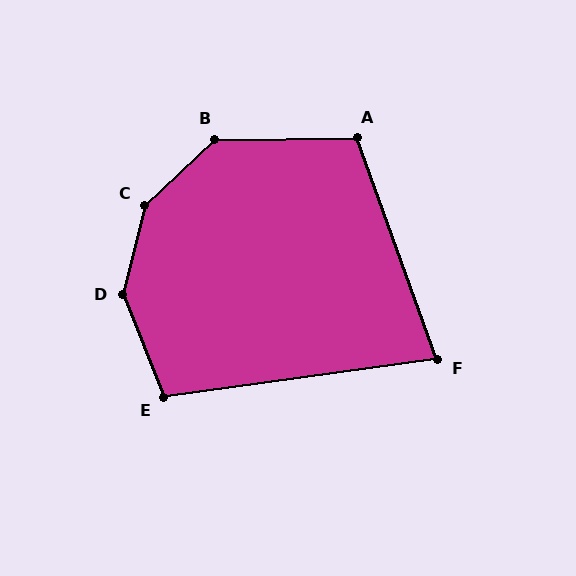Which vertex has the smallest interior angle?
F, at approximately 78 degrees.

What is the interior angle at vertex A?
Approximately 109 degrees (obtuse).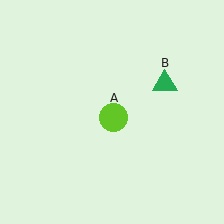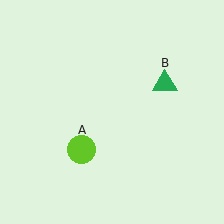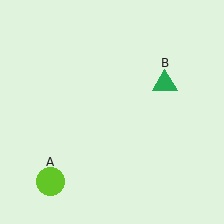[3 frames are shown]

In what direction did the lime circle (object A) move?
The lime circle (object A) moved down and to the left.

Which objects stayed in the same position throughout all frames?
Green triangle (object B) remained stationary.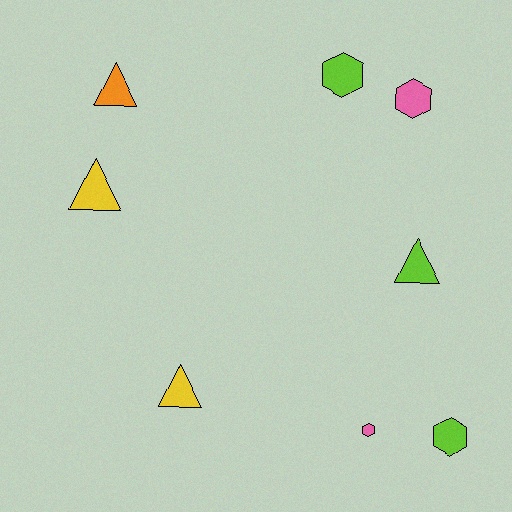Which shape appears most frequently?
Hexagon, with 4 objects.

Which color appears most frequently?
Lime, with 3 objects.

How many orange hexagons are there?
There are no orange hexagons.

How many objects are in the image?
There are 8 objects.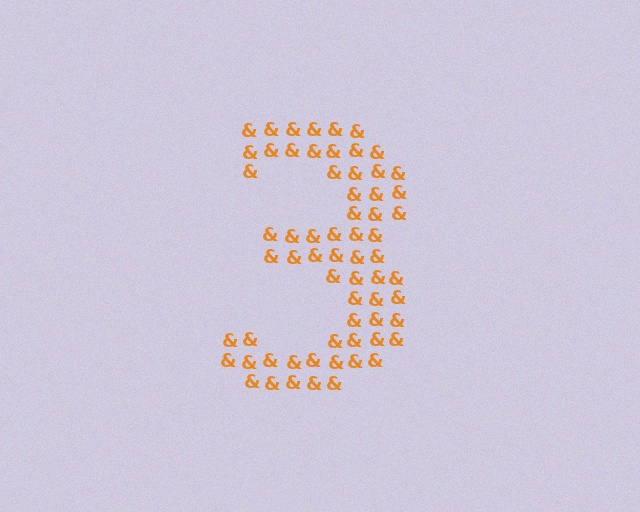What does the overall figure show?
The overall figure shows the digit 3.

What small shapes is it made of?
It is made of small ampersands.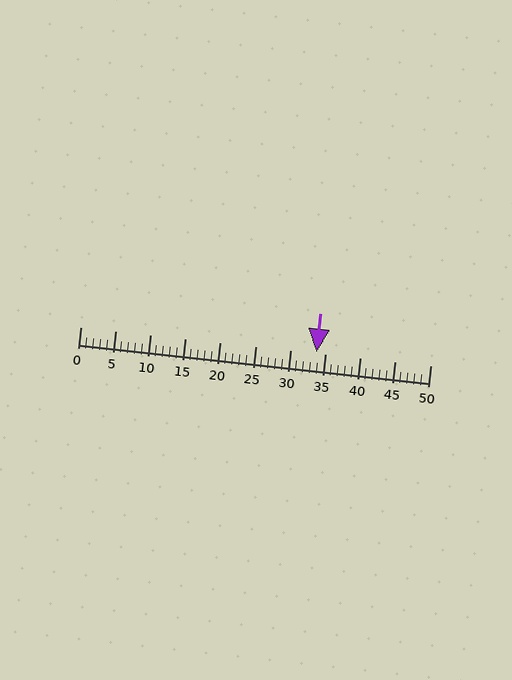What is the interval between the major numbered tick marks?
The major tick marks are spaced 5 units apart.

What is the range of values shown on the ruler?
The ruler shows values from 0 to 50.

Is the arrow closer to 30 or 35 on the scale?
The arrow is closer to 35.